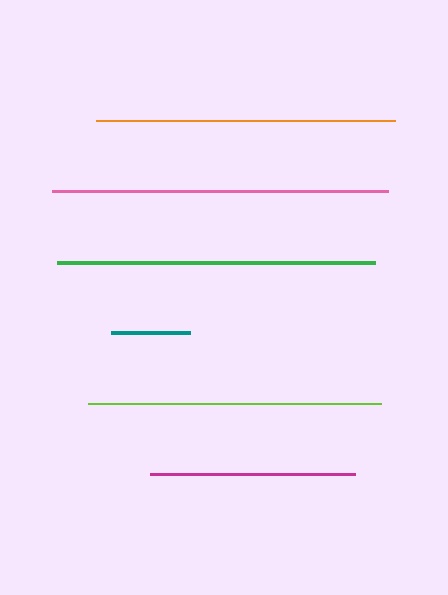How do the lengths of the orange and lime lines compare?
The orange and lime lines are approximately the same length.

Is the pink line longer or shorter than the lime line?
The pink line is longer than the lime line.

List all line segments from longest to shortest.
From longest to shortest: pink, green, orange, lime, magenta, teal.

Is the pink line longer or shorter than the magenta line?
The pink line is longer than the magenta line.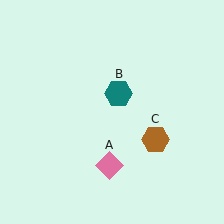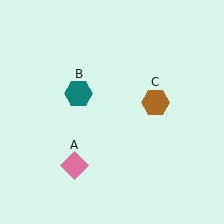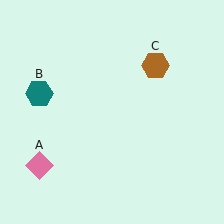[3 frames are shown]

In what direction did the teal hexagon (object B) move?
The teal hexagon (object B) moved left.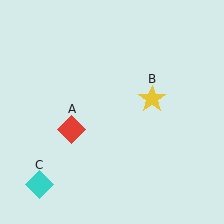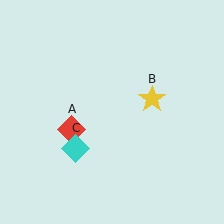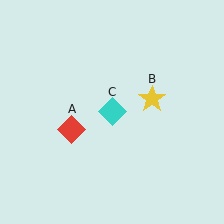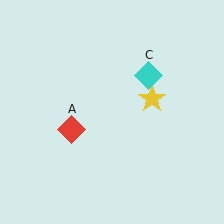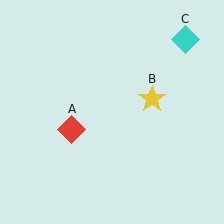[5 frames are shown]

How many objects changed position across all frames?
1 object changed position: cyan diamond (object C).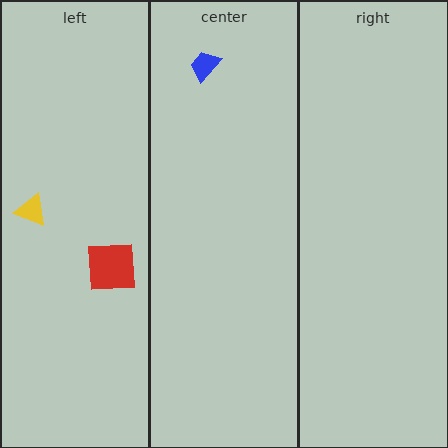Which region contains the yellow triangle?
The left region.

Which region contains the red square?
The left region.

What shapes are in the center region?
The blue trapezoid.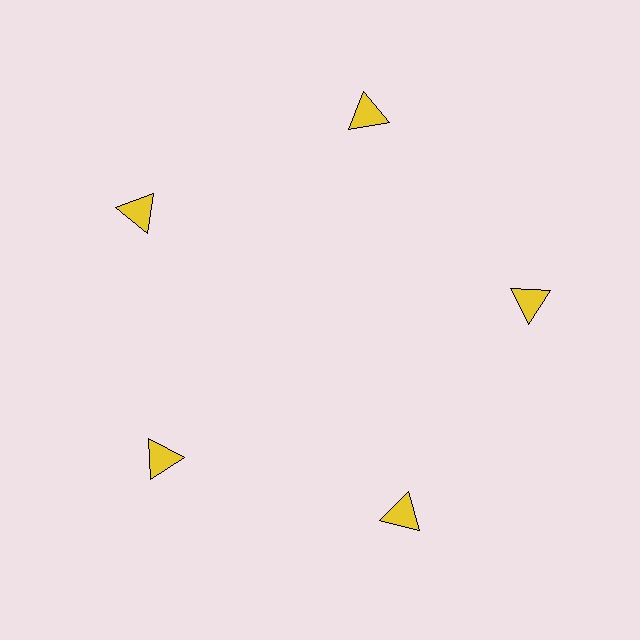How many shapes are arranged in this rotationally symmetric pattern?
There are 5 shapes, arranged in 5 groups of 1.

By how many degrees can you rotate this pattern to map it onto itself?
The pattern maps onto itself every 72 degrees of rotation.